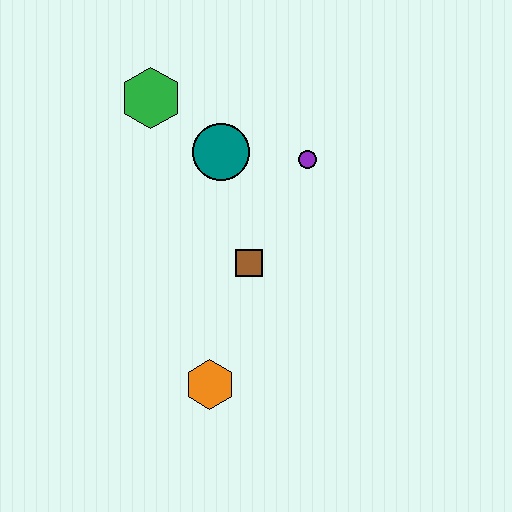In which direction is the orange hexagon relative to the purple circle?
The orange hexagon is below the purple circle.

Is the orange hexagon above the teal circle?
No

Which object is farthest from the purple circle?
The orange hexagon is farthest from the purple circle.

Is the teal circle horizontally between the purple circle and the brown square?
No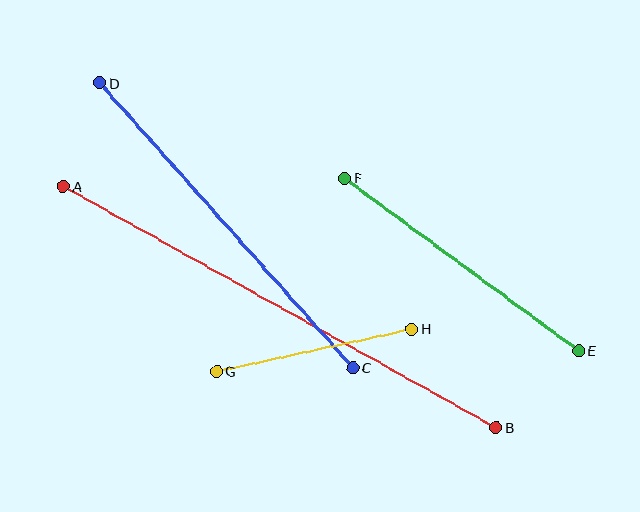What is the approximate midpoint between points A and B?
The midpoint is at approximately (280, 307) pixels.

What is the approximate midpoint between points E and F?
The midpoint is at approximately (462, 264) pixels.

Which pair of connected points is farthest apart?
Points A and B are farthest apart.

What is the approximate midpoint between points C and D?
The midpoint is at approximately (226, 225) pixels.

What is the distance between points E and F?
The distance is approximately 291 pixels.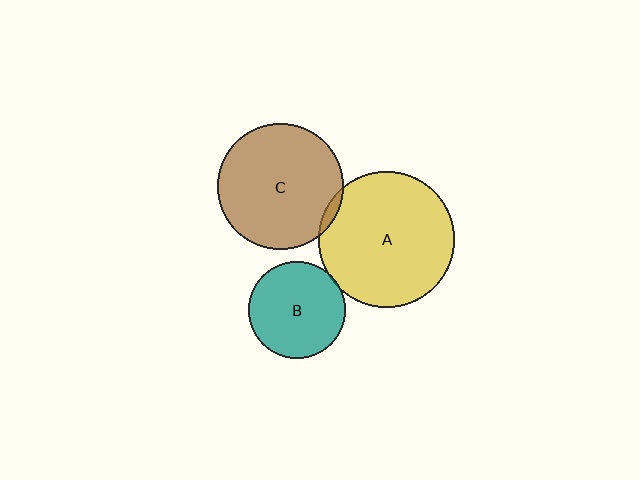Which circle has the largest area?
Circle A (yellow).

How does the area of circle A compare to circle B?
Approximately 2.0 times.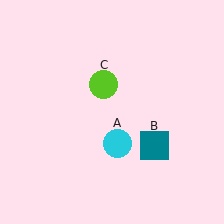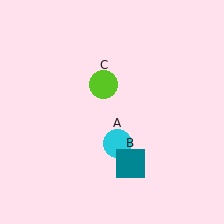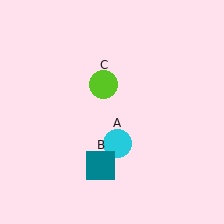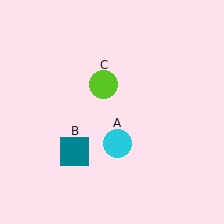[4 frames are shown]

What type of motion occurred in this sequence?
The teal square (object B) rotated clockwise around the center of the scene.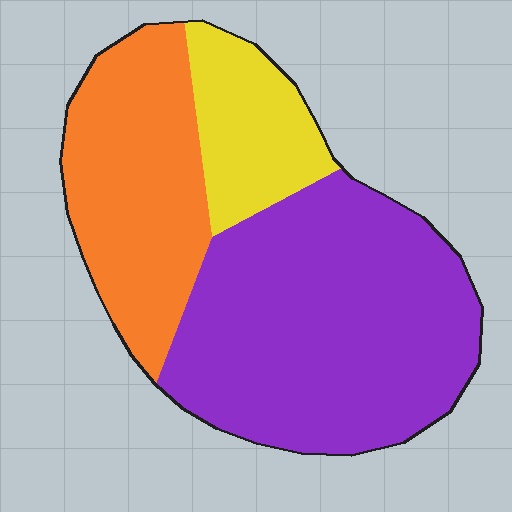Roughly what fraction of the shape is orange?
Orange covers around 30% of the shape.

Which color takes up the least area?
Yellow, at roughly 15%.